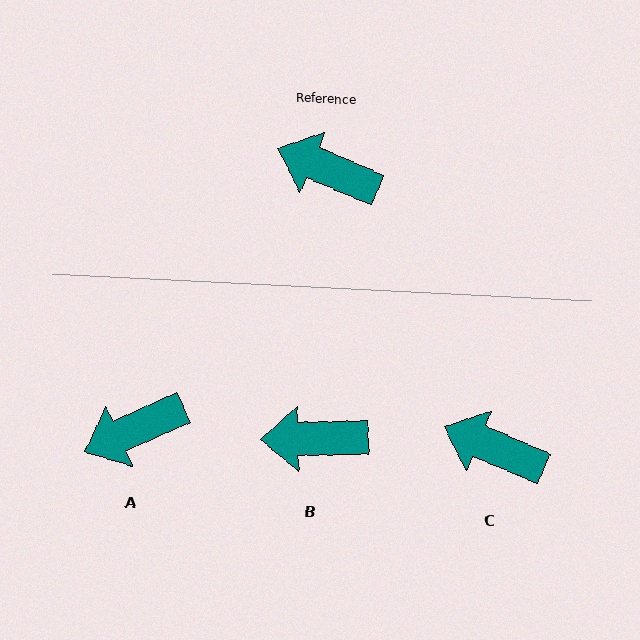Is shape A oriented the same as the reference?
No, it is off by about 47 degrees.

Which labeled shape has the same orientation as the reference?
C.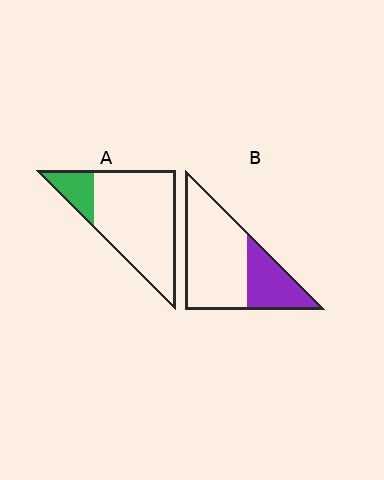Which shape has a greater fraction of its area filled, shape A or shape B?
Shape B.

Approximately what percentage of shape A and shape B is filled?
A is approximately 15% and B is approximately 30%.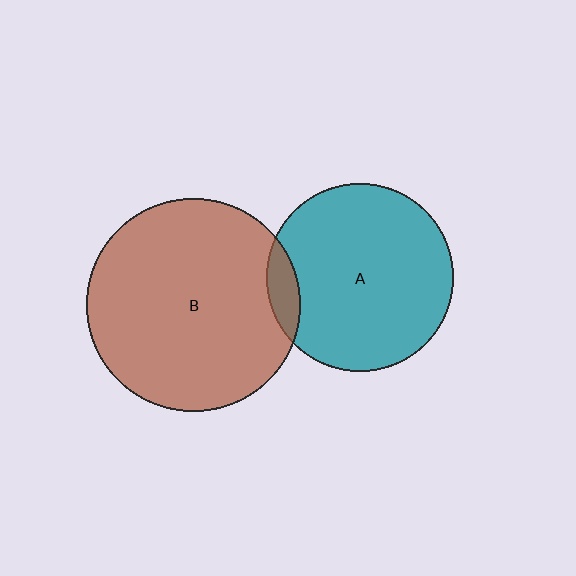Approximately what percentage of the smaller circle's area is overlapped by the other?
Approximately 10%.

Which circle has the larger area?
Circle B (brown).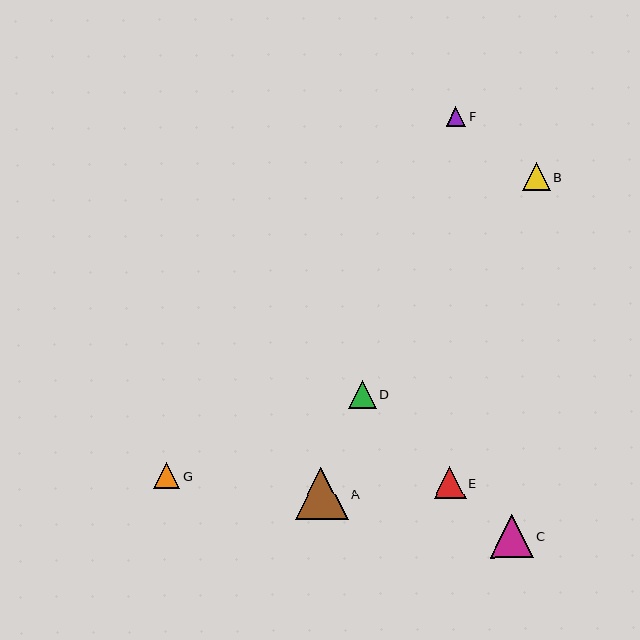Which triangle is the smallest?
Triangle F is the smallest with a size of approximately 19 pixels.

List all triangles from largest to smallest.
From largest to smallest: A, C, E, B, D, G, F.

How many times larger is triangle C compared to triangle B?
Triangle C is approximately 1.5 times the size of triangle B.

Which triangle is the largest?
Triangle A is the largest with a size of approximately 53 pixels.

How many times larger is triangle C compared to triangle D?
Triangle C is approximately 1.6 times the size of triangle D.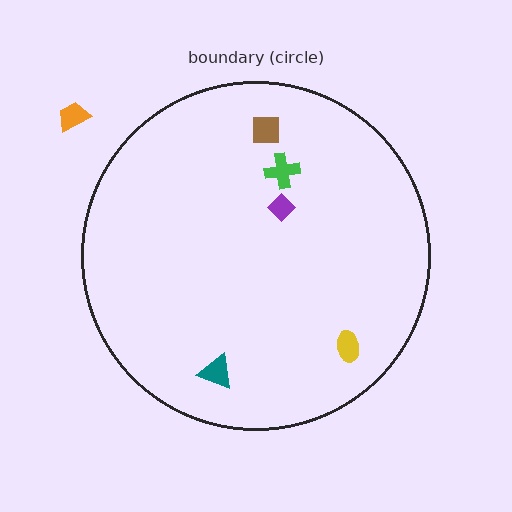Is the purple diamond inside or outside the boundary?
Inside.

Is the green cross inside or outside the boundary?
Inside.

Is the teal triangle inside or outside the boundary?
Inside.